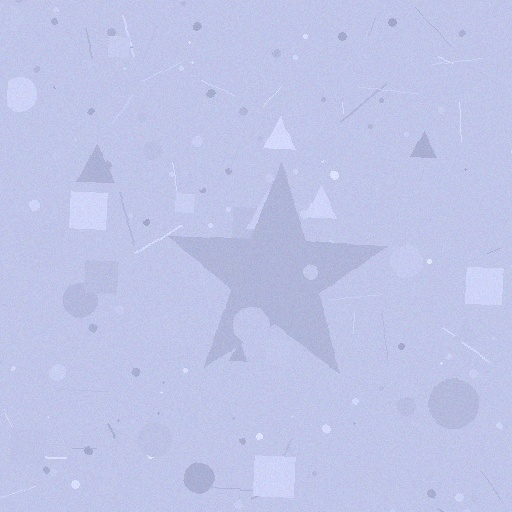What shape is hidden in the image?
A star is hidden in the image.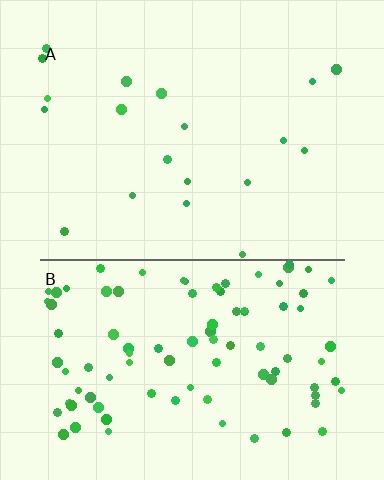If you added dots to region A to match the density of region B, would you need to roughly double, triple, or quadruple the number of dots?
Approximately quadruple.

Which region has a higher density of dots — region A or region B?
B (the bottom).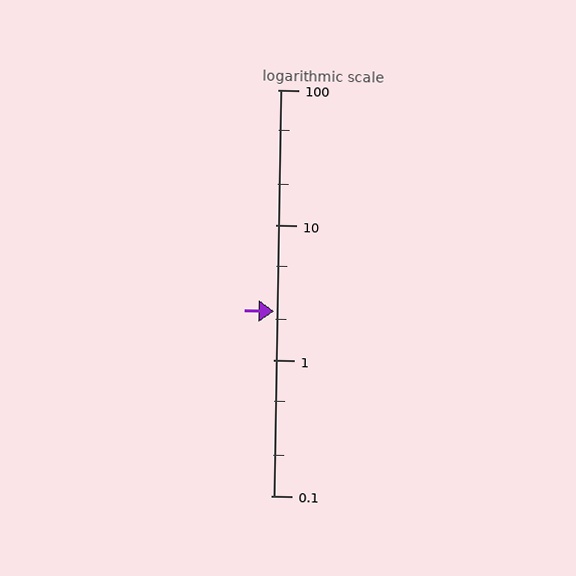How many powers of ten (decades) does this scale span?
The scale spans 3 decades, from 0.1 to 100.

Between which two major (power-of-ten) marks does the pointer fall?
The pointer is between 1 and 10.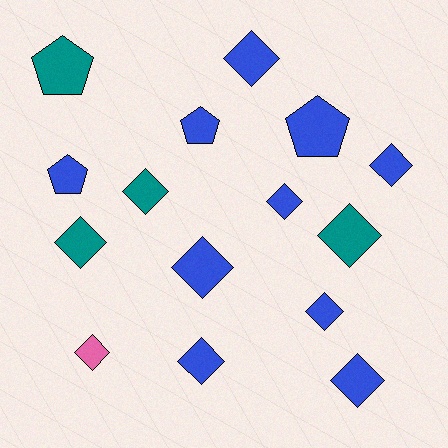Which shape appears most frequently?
Diamond, with 11 objects.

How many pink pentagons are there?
There are no pink pentagons.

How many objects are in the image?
There are 15 objects.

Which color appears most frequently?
Blue, with 10 objects.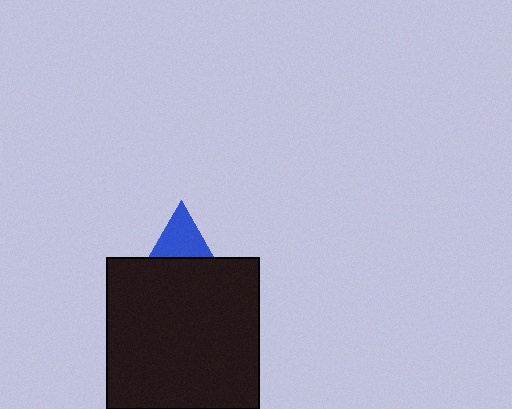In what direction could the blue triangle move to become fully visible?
The blue triangle could move up. That would shift it out from behind the black square entirely.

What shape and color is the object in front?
The object in front is a black square.